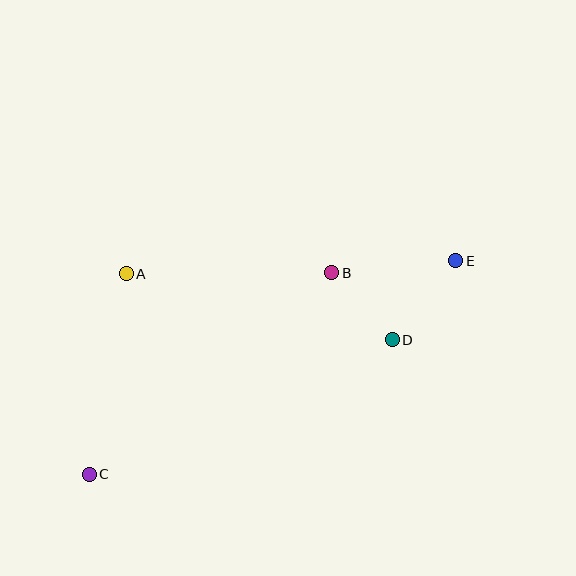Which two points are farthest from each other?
Points C and E are farthest from each other.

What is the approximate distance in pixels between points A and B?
The distance between A and B is approximately 205 pixels.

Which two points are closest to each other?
Points B and D are closest to each other.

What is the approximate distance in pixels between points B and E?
The distance between B and E is approximately 125 pixels.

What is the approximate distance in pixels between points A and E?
The distance between A and E is approximately 330 pixels.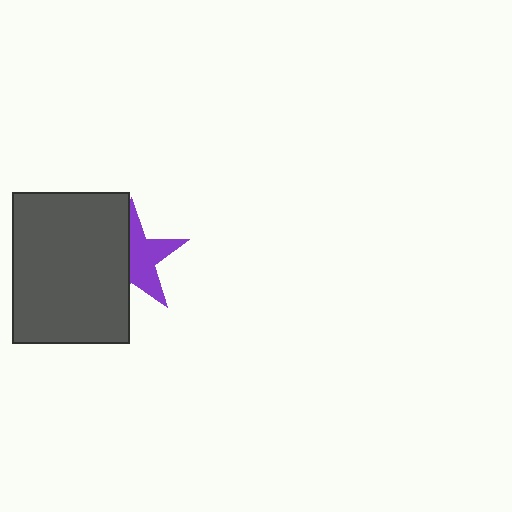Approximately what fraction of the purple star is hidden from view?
Roughly 46% of the purple star is hidden behind the dark gray rectangle.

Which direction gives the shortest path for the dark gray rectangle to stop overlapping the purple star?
Moving left gives the shortest separation.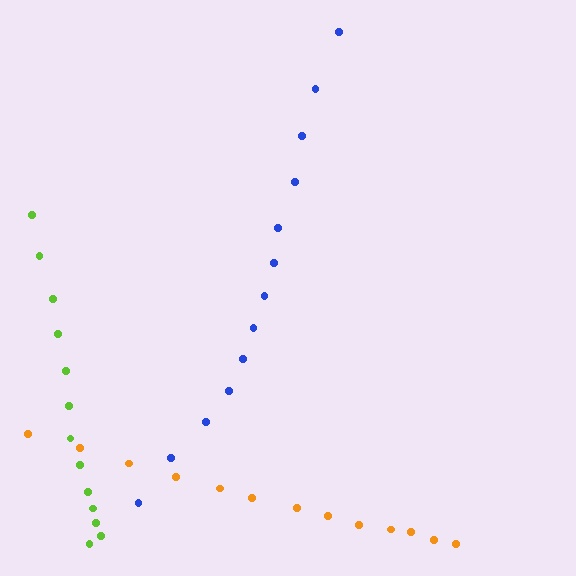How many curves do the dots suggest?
There are 3 distinct paths.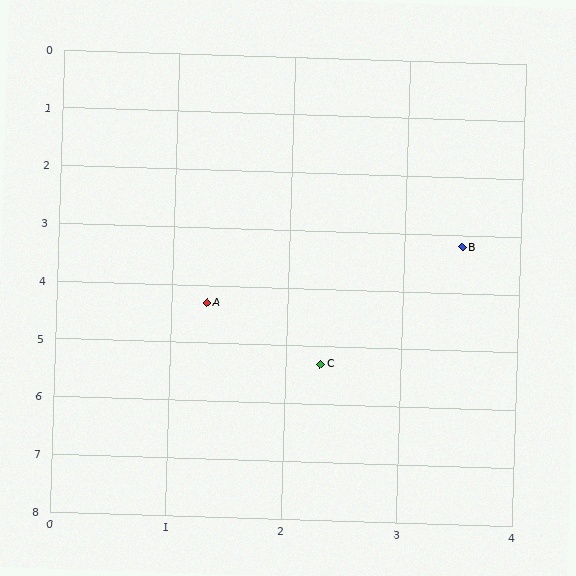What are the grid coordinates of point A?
Point A is at approximately (1.3, 4.3).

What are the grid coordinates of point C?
Point C is at approximately (2.3, 5.3).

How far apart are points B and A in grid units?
Points B and A are about 2.5 grid units apart.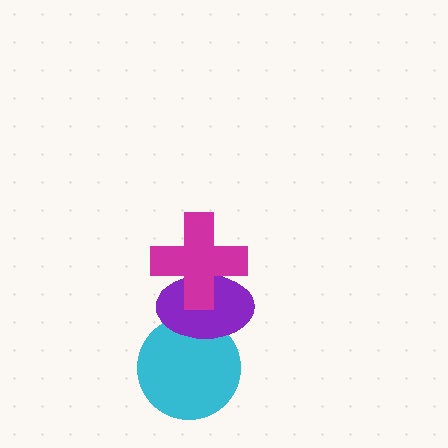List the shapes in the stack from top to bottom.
From top to bottom: the magenta cross, the purple ellipse, the cyan circle.